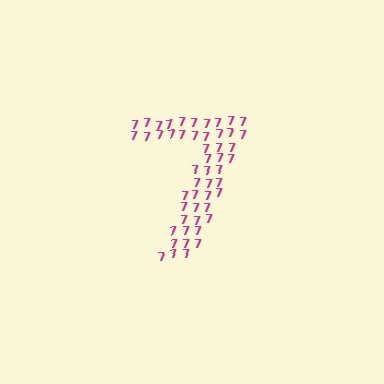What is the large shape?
The large shape is the digit 7.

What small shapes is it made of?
It is made of small digit 7's.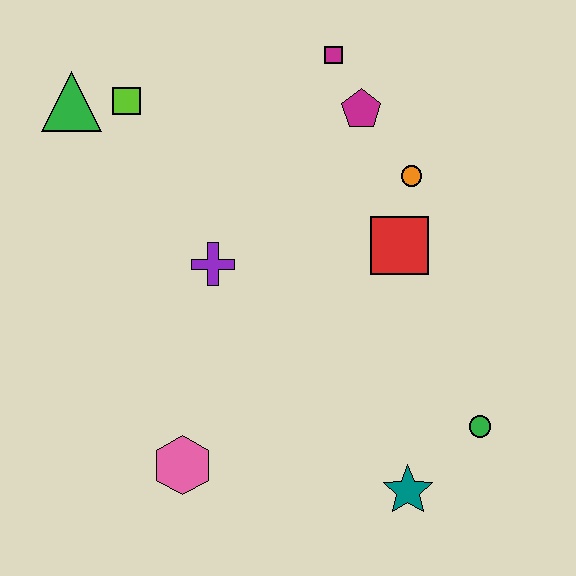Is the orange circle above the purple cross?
Yes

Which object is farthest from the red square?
The green triangle is farthest from the red square.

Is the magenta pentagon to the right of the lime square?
Yes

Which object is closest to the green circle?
The teal star is closest to the green circle.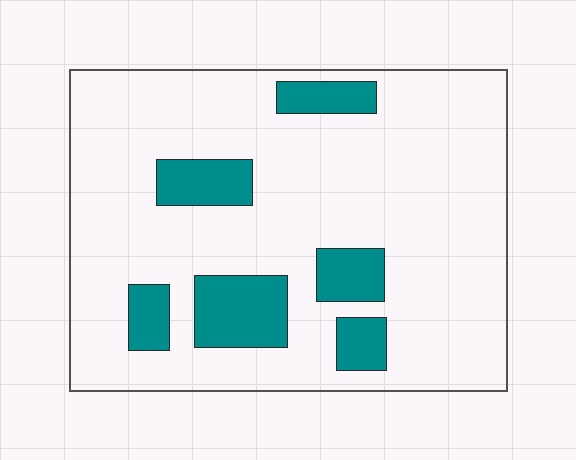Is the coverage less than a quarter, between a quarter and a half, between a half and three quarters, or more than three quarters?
Less than a quarter.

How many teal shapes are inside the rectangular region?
6.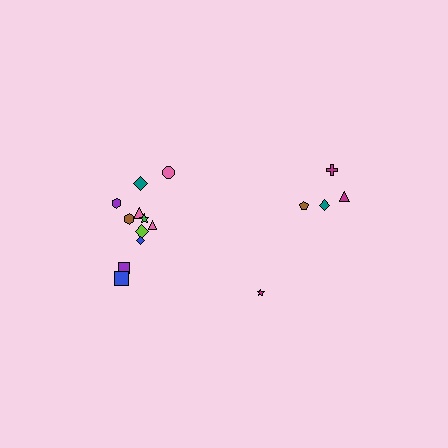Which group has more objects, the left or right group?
The left group.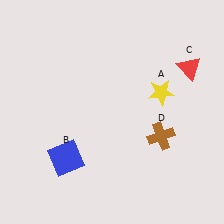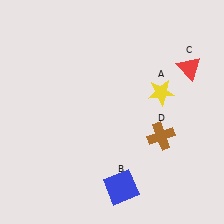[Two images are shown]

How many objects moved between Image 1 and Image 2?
1 object moved between the two images.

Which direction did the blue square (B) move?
The blue square (B) moved right.